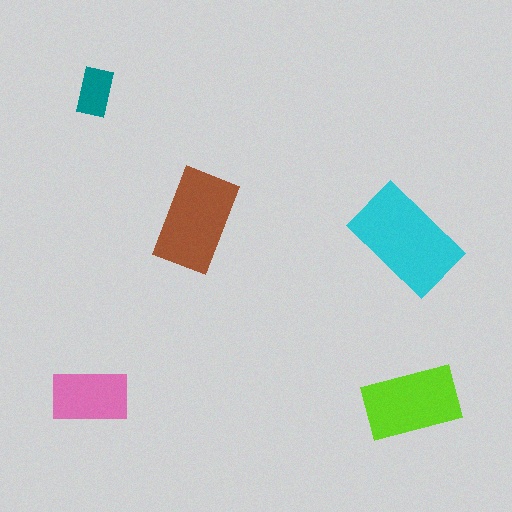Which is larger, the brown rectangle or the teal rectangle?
The brown one.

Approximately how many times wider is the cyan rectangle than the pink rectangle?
About 1.5 times wider.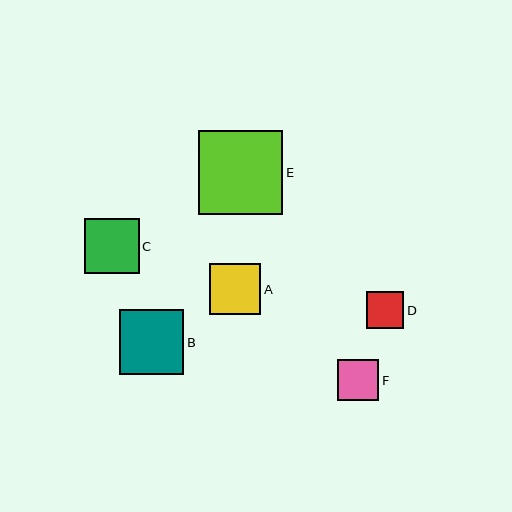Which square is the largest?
Square E is the largest with a size of approximately 84 pixels.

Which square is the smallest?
Square D is the smallest with a size of approximately 37 pixels.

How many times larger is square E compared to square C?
Square E is approximately 1.5 times the size of square C.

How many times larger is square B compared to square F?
Square B is approximately 1.6 times the size of square F.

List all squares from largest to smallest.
From largest to smallest: E, B, C, A, F, D.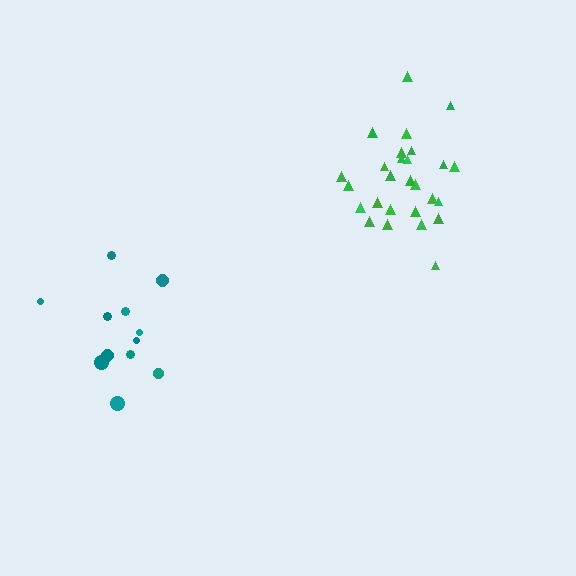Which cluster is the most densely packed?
Green.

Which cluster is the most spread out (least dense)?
Teal.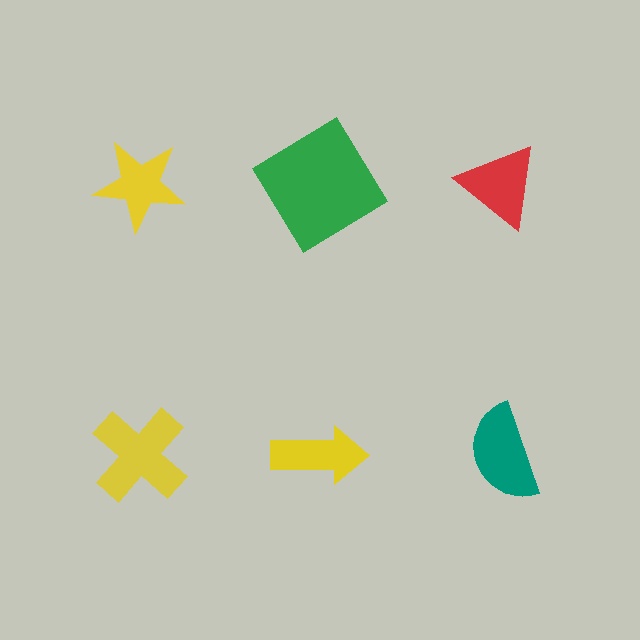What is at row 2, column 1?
A yellow cross.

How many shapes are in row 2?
3 shapes.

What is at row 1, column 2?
A green diamond.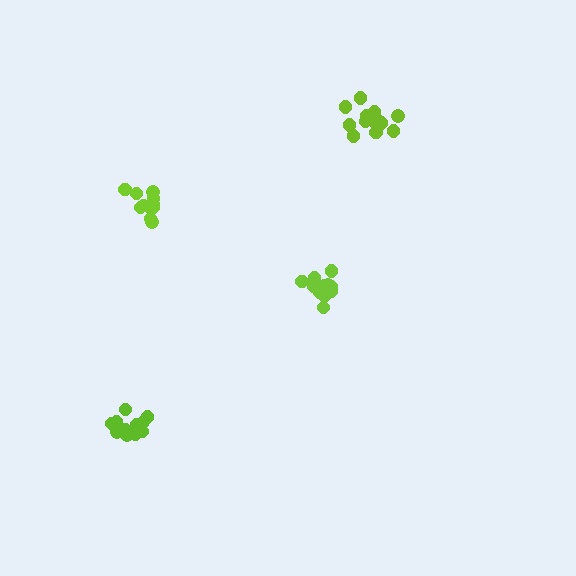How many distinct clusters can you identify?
There are 4 distinct clusters.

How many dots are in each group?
Group 1: 13 dots, Group 2: 11 dots, Group 3: 12 dots, Group 4: 13 dots (49 total).